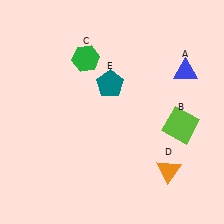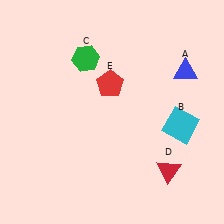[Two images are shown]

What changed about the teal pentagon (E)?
In Image 1, E is teal. In Image 2, it changed to red.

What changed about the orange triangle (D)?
In Image 1, D is orange. In Image 2, it changed to red.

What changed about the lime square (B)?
In Image 1, B is lime. In Image 2, it changed to cyan.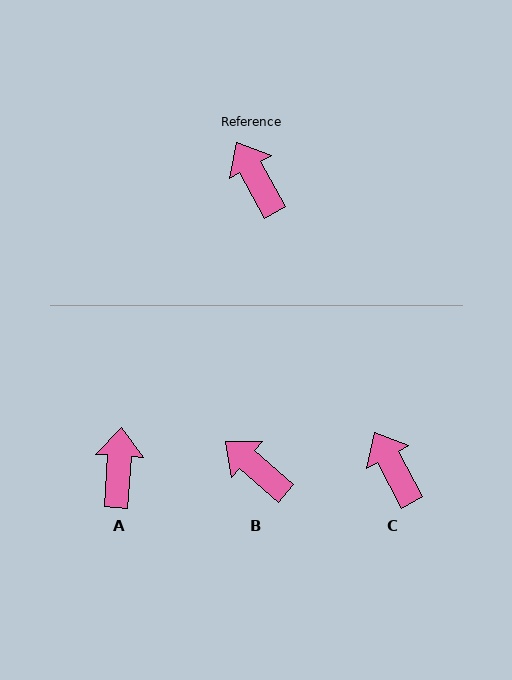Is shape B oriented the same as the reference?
No, it is off by about 20 degrees.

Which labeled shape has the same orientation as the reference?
C.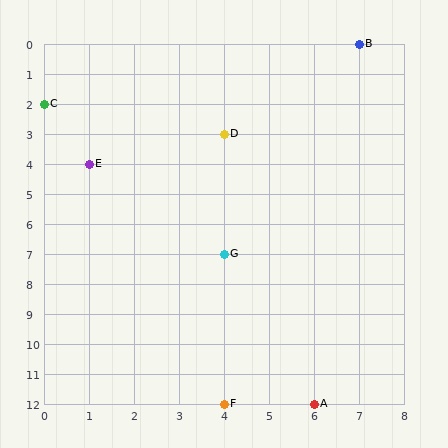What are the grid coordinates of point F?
Point F is at grid coordinates (4, 12).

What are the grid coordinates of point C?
Point C is at grid coordinates (0, 2).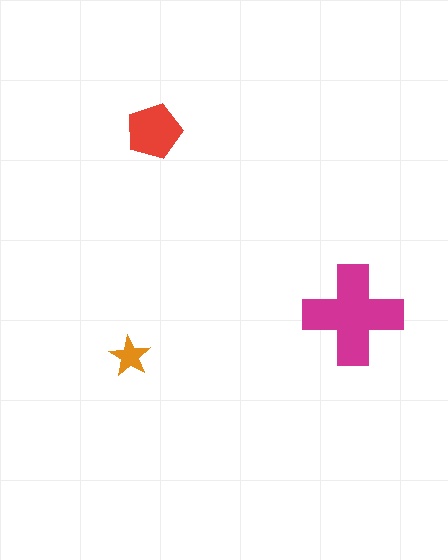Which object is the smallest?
The orange star.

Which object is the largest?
The magenta cross.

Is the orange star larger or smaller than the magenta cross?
Smaller.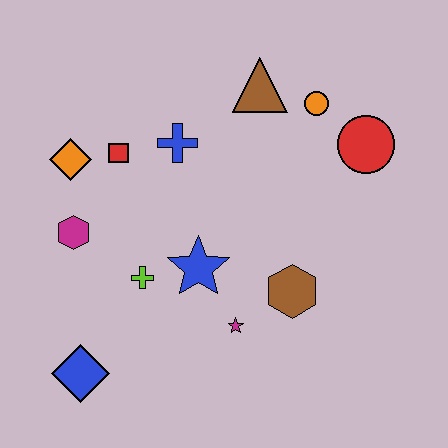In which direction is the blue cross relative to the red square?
The blue cross is to the right of the red square.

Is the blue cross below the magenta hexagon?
No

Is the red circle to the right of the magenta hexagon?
Yes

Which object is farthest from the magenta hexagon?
The red circle is farthest from the magenta hexagon.